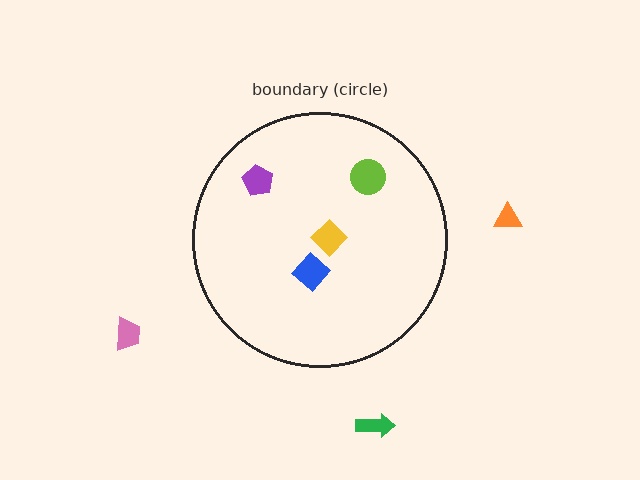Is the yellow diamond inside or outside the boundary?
Inside.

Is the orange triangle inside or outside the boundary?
Outside.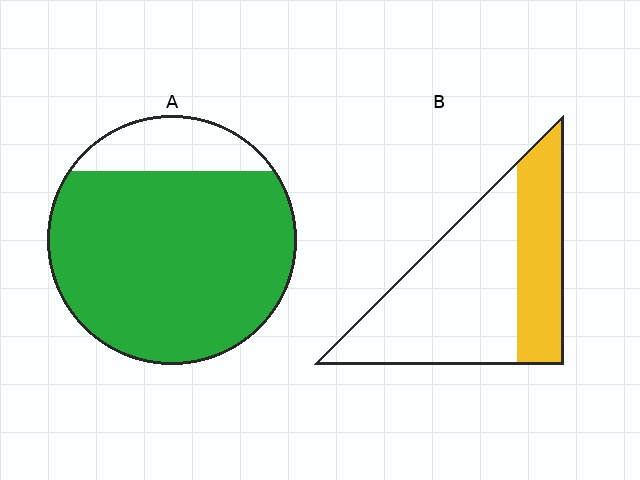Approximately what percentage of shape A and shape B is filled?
A is approximately 85% and B is approximately 35%.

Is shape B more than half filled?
No.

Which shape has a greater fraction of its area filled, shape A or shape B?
Shape A.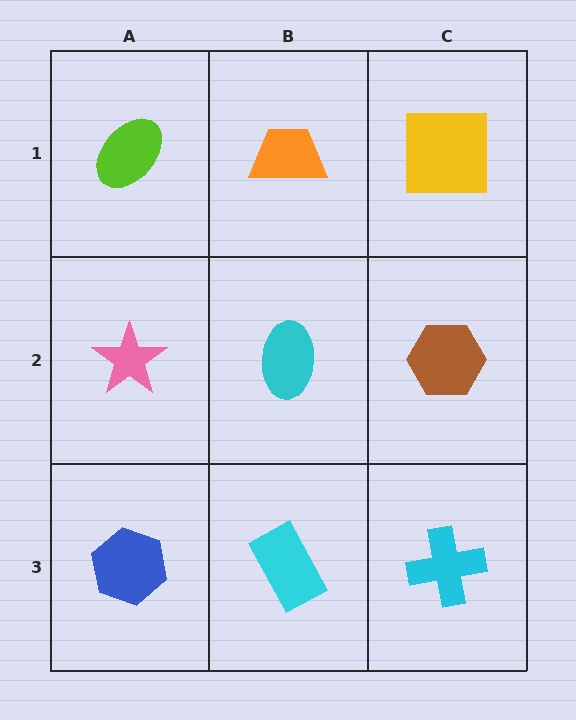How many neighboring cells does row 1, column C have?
2.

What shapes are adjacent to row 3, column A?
A pink star (row 2, column A), a cyan rectangle (row 3, column B).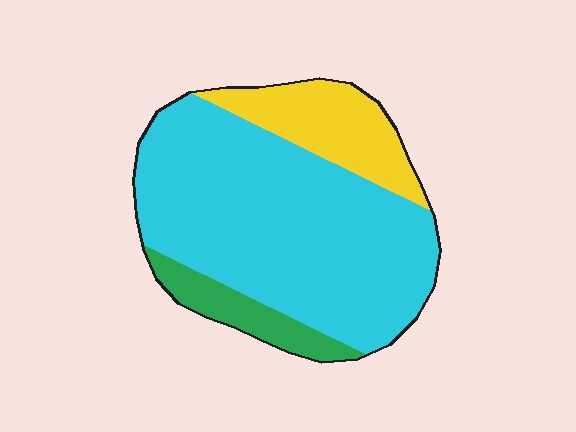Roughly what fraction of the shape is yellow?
Yellow takes up less than a quarter of the shape.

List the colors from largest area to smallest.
From largest to smallest: cyan, yellow, green.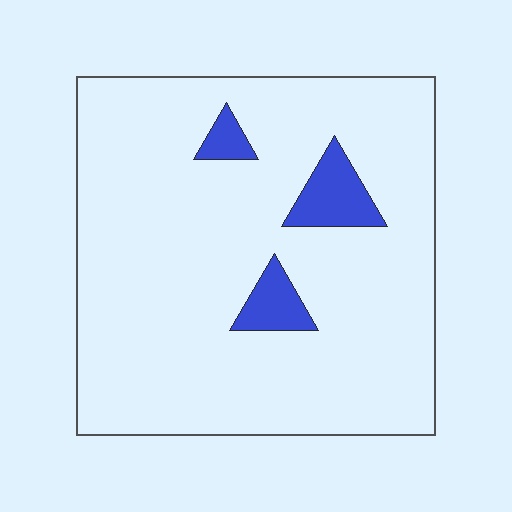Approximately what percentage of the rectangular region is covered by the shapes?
Approximately 10%.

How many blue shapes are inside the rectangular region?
3.